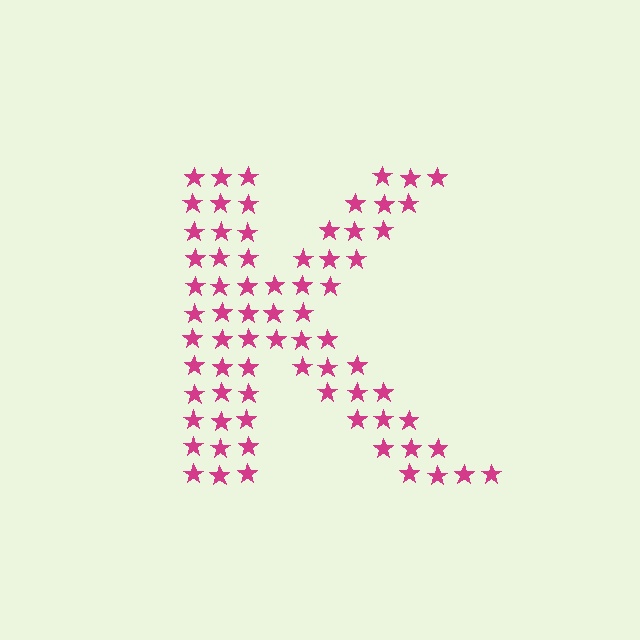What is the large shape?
The large shape is the letter K.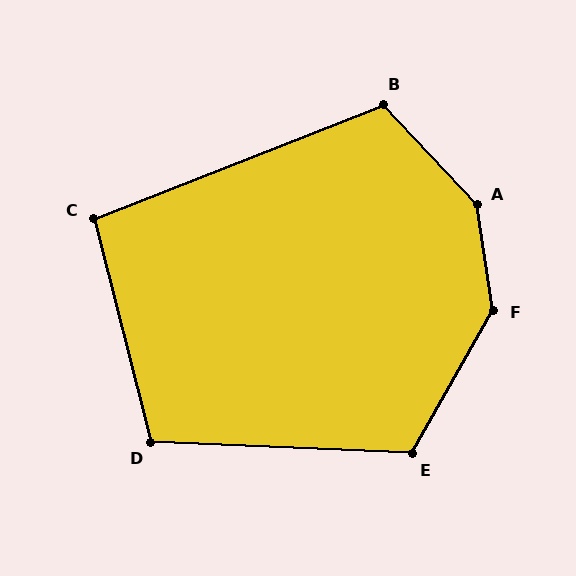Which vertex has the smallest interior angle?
C, at approximately 97 degrees.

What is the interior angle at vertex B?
Approximately 112 degrees (obtuse).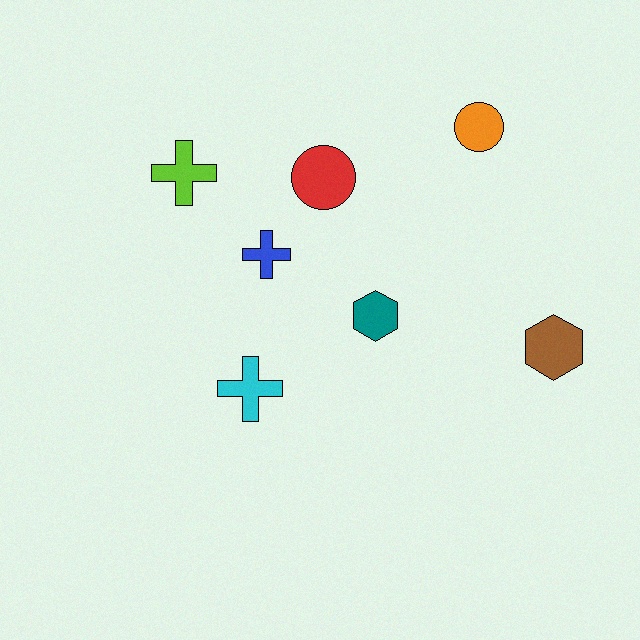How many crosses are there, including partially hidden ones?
There are 3 crosses.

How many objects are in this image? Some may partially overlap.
There are 7 objects.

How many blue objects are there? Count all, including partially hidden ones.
There is 1 blue object.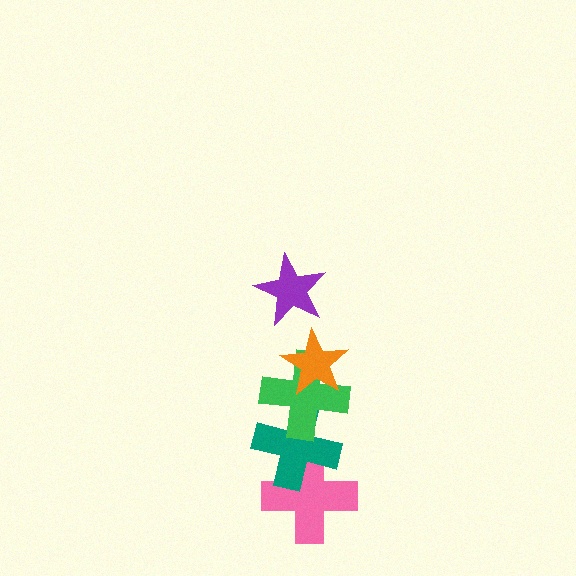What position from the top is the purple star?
The purple star is 1st from the top.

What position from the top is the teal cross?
The teal cross is 4th from the top.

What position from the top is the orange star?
The orange star is 2nd from the top.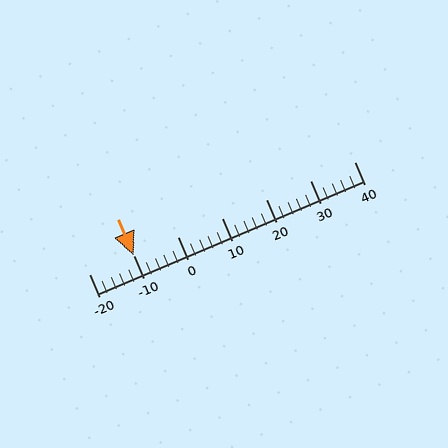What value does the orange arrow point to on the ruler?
The orange arrow points to approximately -10.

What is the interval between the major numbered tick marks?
The major tick marks are spaced 10 units apart.